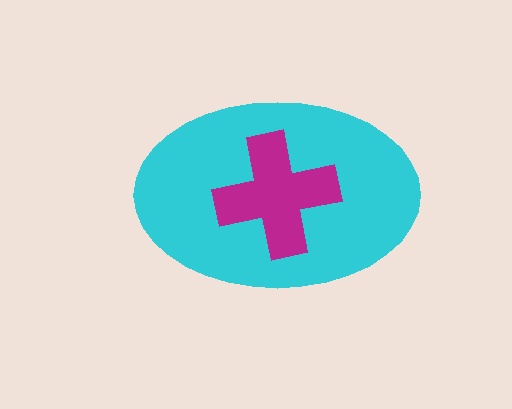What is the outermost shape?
The cyan ellipse.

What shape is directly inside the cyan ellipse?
The magenta cross.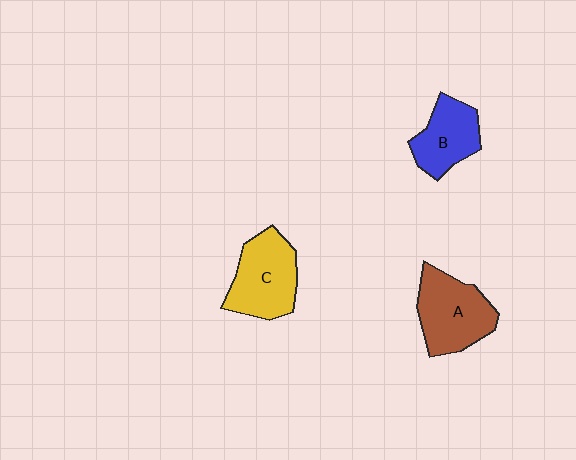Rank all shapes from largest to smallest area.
From largest to smallest: A (brown), C (yellow), B (blue).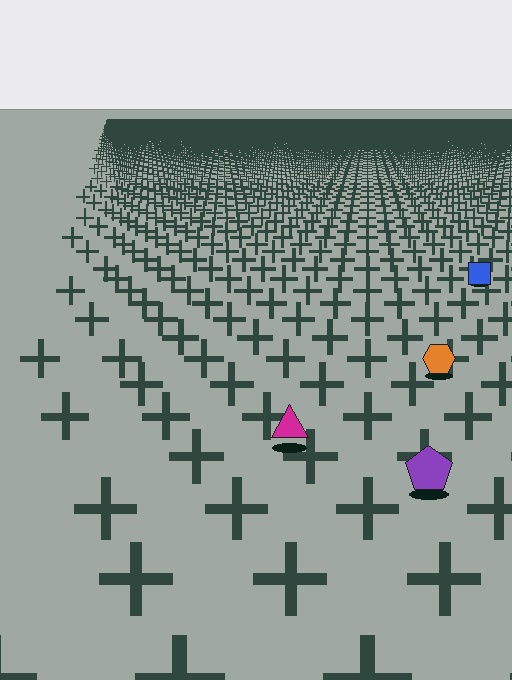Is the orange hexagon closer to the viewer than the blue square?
Yes. The orange hexagon is closer — you can tell from the texture gradient: the ground texture is coarser near it.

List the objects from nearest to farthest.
From nearest to farthest: the purple pentagon, the magenta triangle, the orange hexagon, the blue square.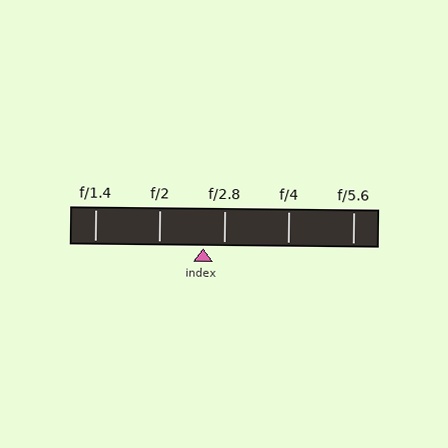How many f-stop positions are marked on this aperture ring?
There are 5 f-stop positions marked.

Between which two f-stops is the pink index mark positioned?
The index mark is between f/2 and f/2.8.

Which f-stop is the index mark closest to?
The index mark is closest to f/2.8.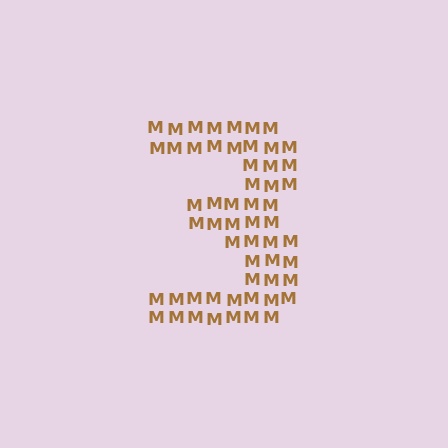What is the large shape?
The large shape is the digit 3.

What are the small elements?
The small elements are letter M's.